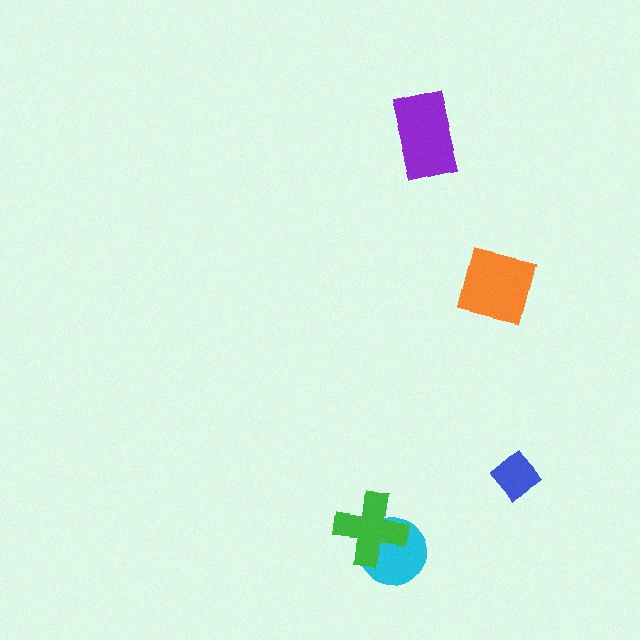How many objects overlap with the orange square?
0 objects overlap with the orange square.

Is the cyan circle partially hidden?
Yes, it is partially covered by another shape.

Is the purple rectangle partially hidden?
No, no other shape covers it.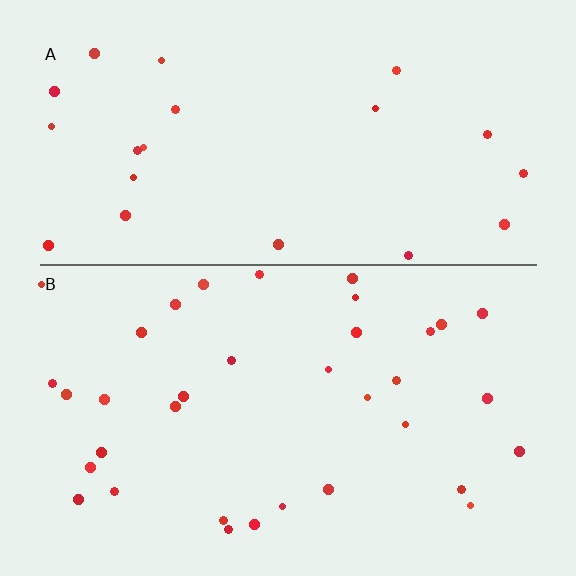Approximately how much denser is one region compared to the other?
Approximately 1.7× — region B over region A.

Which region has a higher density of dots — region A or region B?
B (the bottom).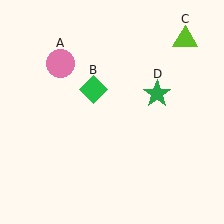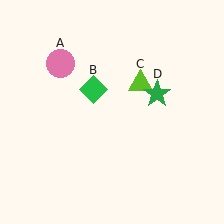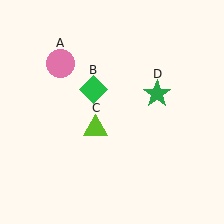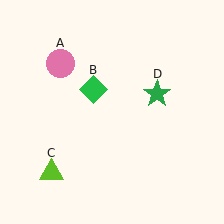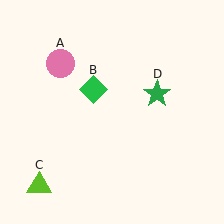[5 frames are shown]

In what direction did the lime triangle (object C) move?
The lime triangle (object C) moved down and to the left.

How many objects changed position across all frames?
1 object changed position: lime triangle (object C).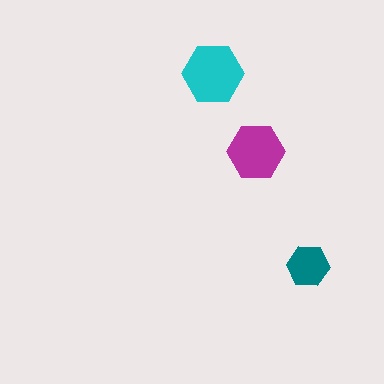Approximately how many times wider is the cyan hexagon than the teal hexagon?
About 1.5 times wider.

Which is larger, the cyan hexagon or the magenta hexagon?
The cyan one.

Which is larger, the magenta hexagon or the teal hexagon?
The magenta one.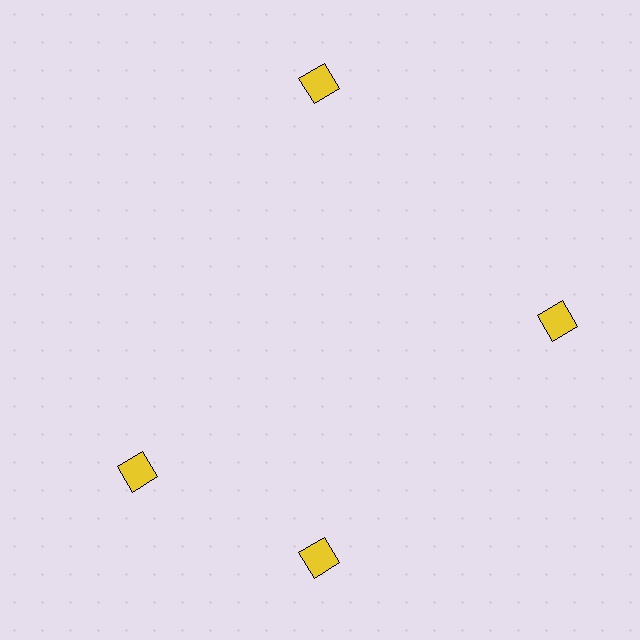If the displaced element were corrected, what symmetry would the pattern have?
It would have 4-fold rotational symmetry — the pattern would map onto itself every 90 degrees.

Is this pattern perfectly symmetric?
No. The 4 yellow diamonds are arranged in a ring, but one element near the 9 o'clock position is rotated out of alignment along the ring, breaking the 4-fold rotational symmetry.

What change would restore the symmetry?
The symmetry would be restored by rotating it back into even spacing with its neighbors so that all 4 diamonds sit at equal angles and equal distance from the center.